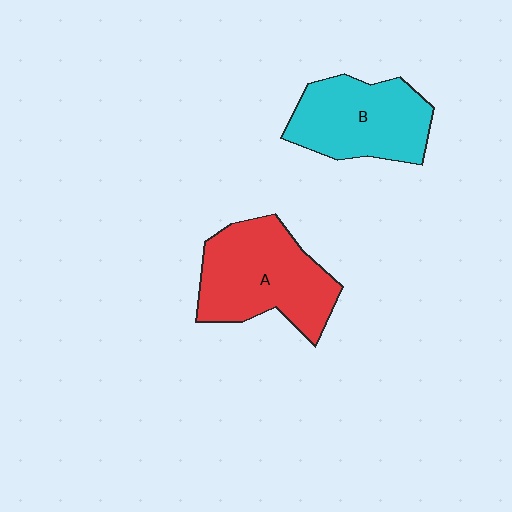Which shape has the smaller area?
Shape B (cyan).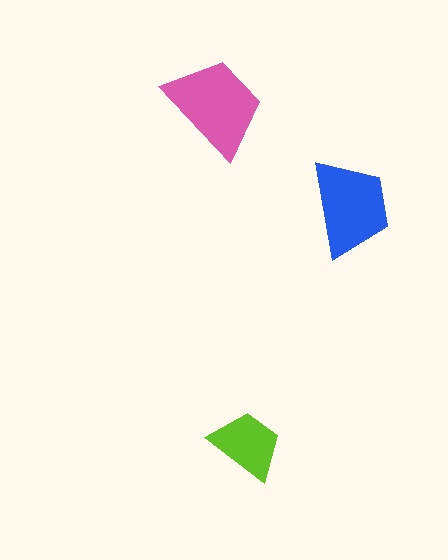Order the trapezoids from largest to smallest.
the pink one, the blue one, the lime one.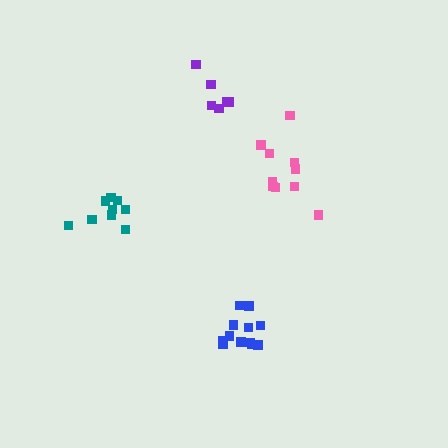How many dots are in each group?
Group 1: 10 dots, Group 2: 12 dots, Group 3: 6 dots, Group 4: 9 dots (37 total).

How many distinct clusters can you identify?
There are 4 distinct clusters.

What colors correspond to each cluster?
The clusters are colored: pink, blue, purple, teal.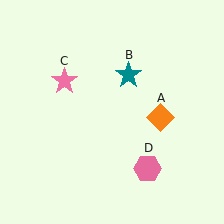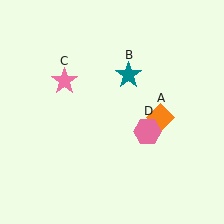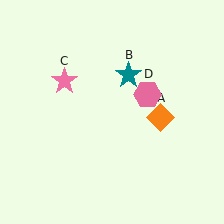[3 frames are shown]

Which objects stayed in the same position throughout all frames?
Orange diamond (object A) and teal star (object B) and pink star (object C) remained stationary.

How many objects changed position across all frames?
1 object changed position: pink hexagon (object D).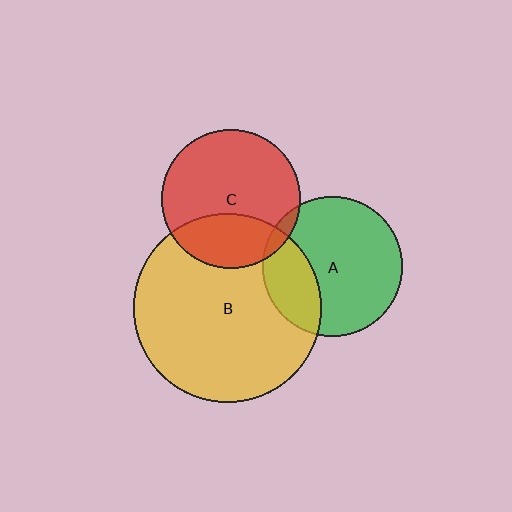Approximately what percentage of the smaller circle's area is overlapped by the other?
Approximately 25%.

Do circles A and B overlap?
Yes.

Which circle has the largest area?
Circle B (yellow).